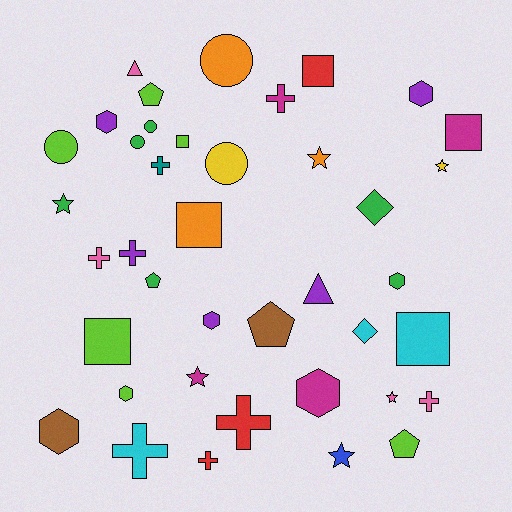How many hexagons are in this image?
There are 7 hexagons.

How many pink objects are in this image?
There are 4 pink objects.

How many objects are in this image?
There are 40 objects.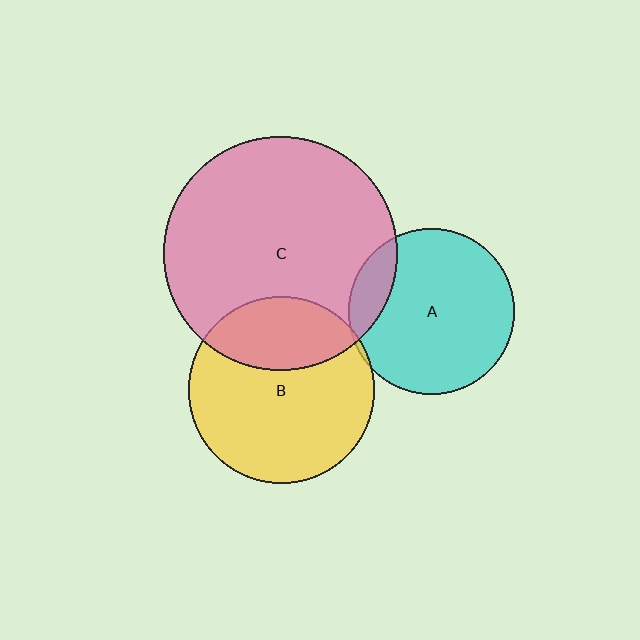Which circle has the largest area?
Circle C (pink).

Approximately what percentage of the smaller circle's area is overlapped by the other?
Approximately 15%.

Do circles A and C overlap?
Yes.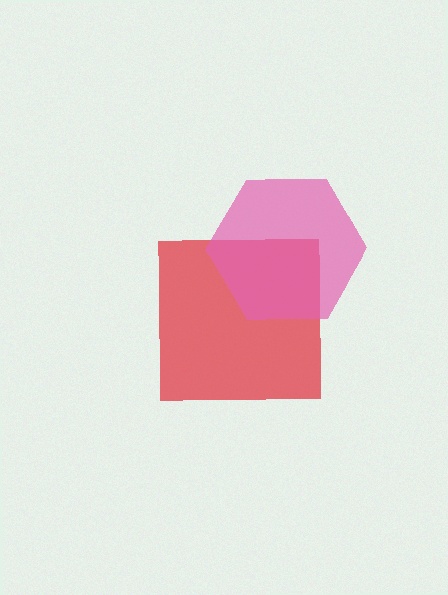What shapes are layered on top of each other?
The layered shapes are: a red square, a pink hexagon.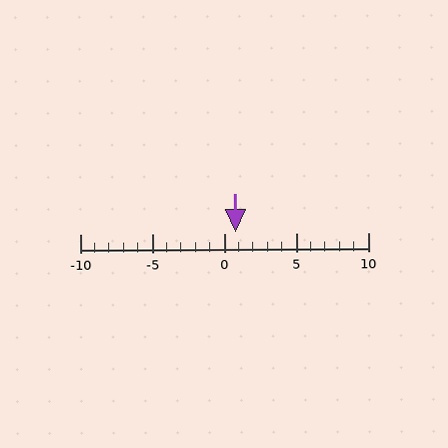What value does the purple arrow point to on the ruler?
The purple arrow points to approximately 1.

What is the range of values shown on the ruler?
The ruler shows values from -10 to 10.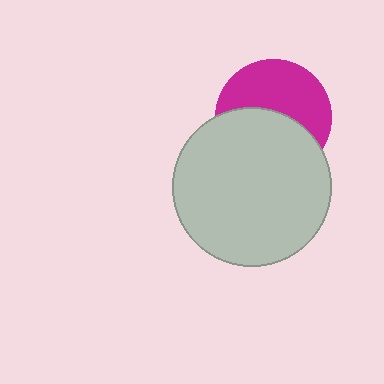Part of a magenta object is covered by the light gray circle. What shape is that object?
It is a circle.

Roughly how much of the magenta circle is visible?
About half of it is visible (roughly 51%).